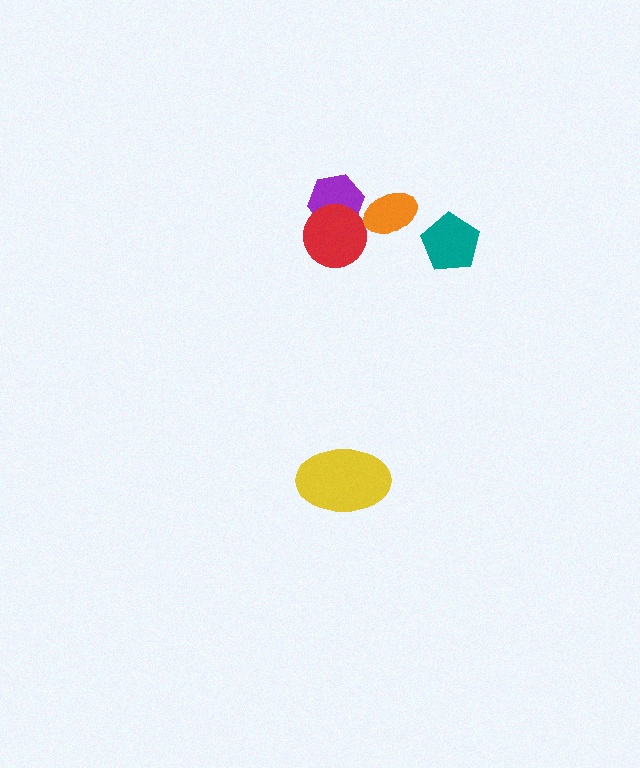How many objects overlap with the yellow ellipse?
0 objects overlap with the yellow ellipse.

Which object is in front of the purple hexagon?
The red circle is in front of the purple hexagon.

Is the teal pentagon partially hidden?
No, no other shape covers it.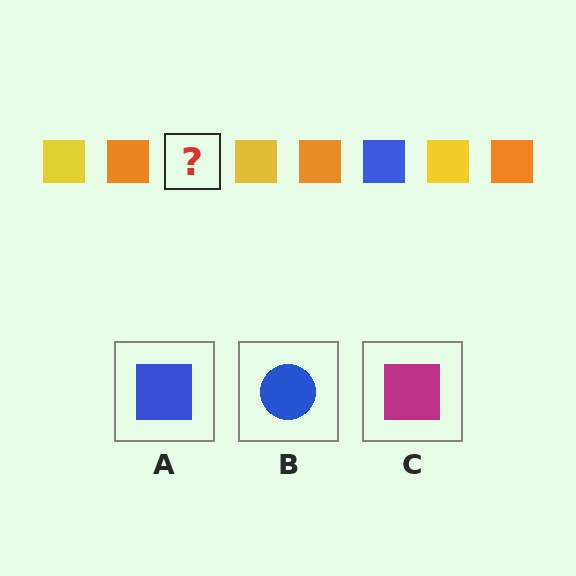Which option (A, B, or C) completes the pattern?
A.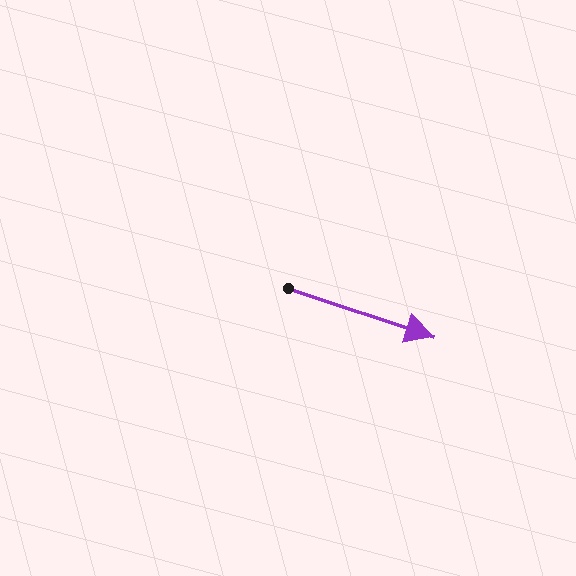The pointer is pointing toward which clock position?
Roughly 4 o'clock.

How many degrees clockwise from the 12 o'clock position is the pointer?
Approximately 109 degrees.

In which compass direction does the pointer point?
East.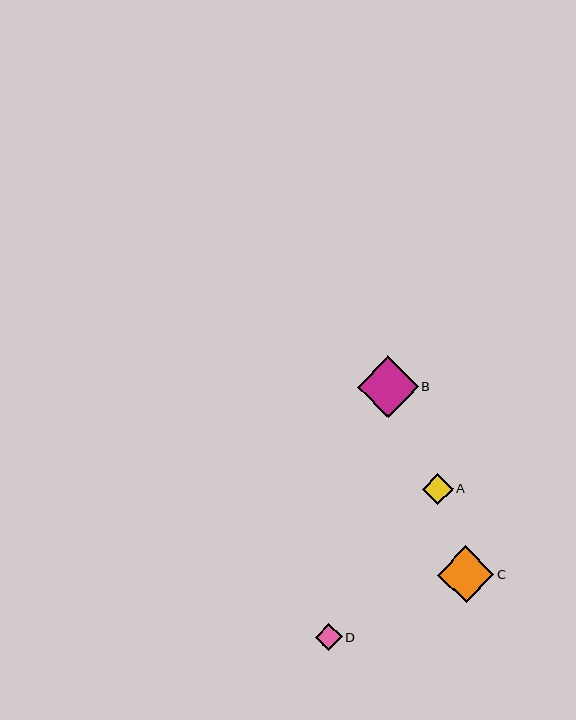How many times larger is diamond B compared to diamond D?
Diamond B is approximately 2.3 times the size of diamond D.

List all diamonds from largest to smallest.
From largest to smallest: B, C, A, D.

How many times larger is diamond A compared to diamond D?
Diamond A is approximately 1.2 times the size of diamond D.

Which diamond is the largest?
Diamond B is the largest with a size of approximately 61 pixels.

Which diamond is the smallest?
Diamond D is the smallest with a size of approximately 27 pixels.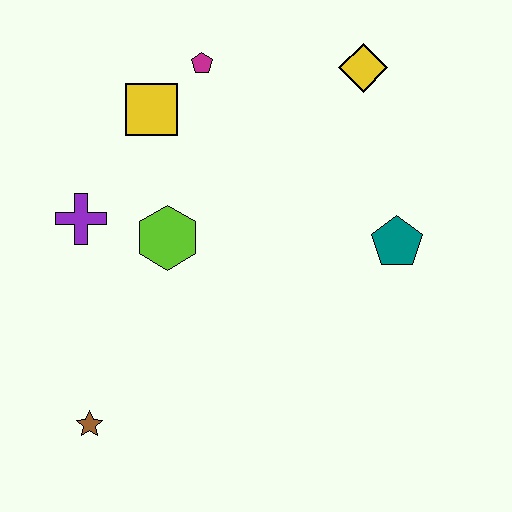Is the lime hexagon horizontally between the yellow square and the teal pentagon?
Yes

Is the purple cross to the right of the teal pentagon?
No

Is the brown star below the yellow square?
Yes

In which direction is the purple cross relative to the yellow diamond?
The purple cross is to the left of the yellow diamond.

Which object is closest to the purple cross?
The lime hexagon is closest to the purple cross.